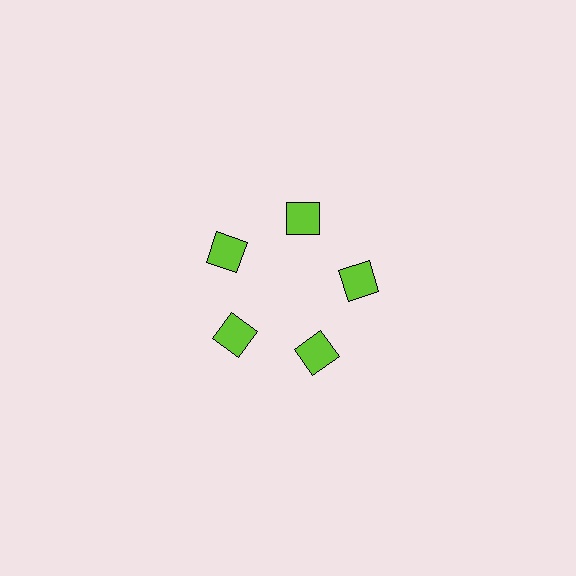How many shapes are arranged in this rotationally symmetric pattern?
There are 5 shapes, arranged in 5 groups of 1.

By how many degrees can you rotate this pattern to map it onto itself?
The pattern maps onto itself every 72 degrees of rotation.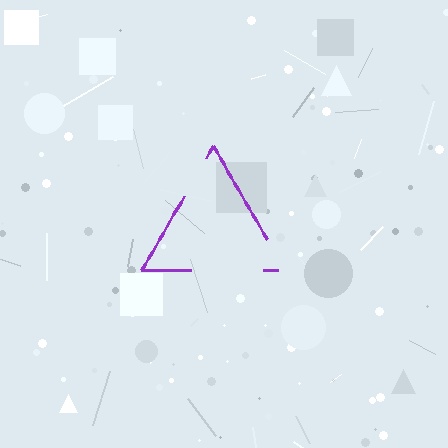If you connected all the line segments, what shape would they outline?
They would outline a triangle.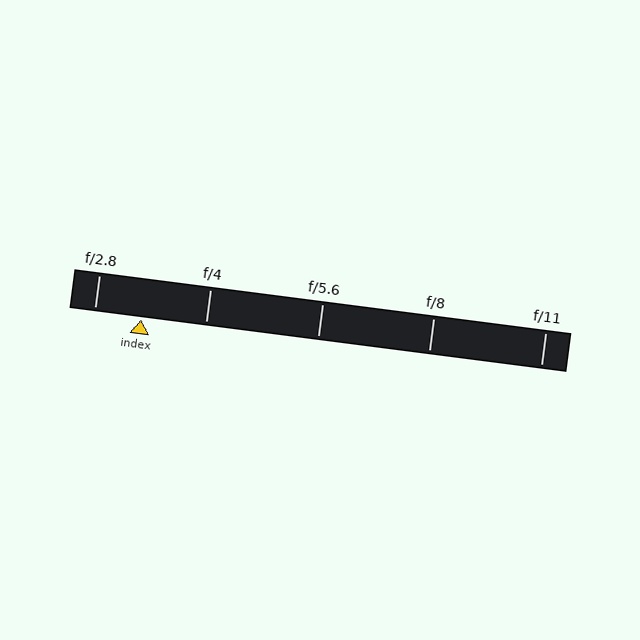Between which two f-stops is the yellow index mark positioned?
The index mark is between f/2.8 and f/4.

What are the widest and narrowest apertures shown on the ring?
The widest aperture shown is f/2.8 and the narrowest is f/11.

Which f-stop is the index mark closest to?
The index mark is closest to f/2.8.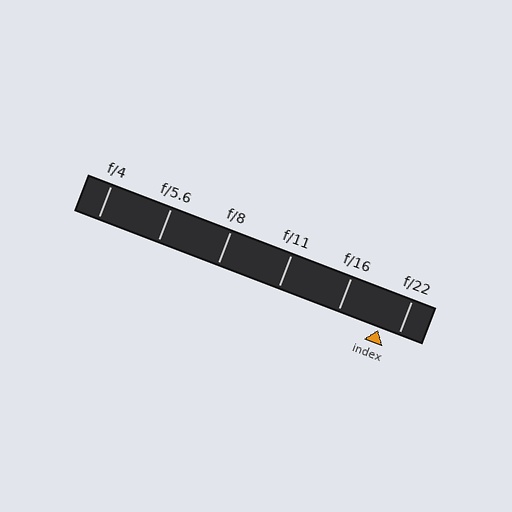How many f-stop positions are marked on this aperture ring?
There are 6 f-stop positions marked.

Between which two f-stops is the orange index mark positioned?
The index mark is between f/16 and f/22.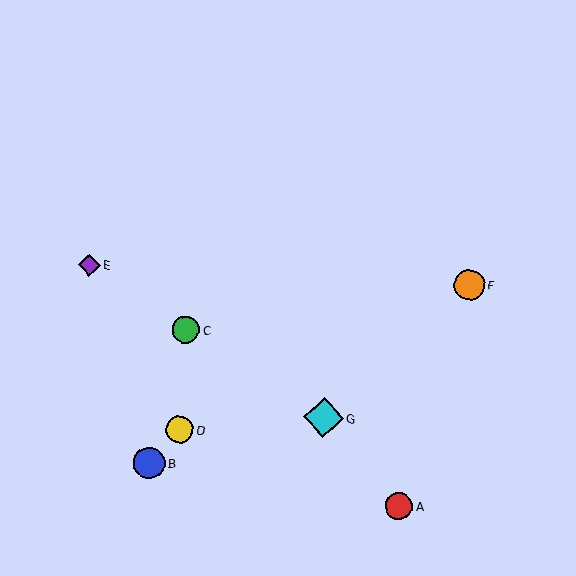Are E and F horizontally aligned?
Yes, both are at y≈265.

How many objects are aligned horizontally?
2 objects (E, F) are aligned horizontally.